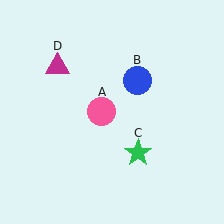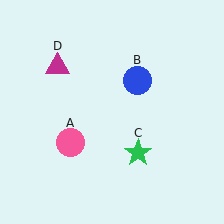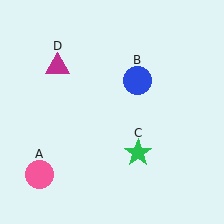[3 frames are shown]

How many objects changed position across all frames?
1 object changed position: pink circle (object A).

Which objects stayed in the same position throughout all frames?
Blue circle (object B) and green star (object C) and magenta triangle (object D) remained stationary.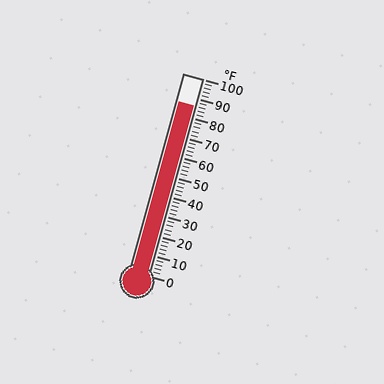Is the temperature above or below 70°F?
The temperature is above 70°F.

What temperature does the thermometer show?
The thermometer shows approximately 86°F.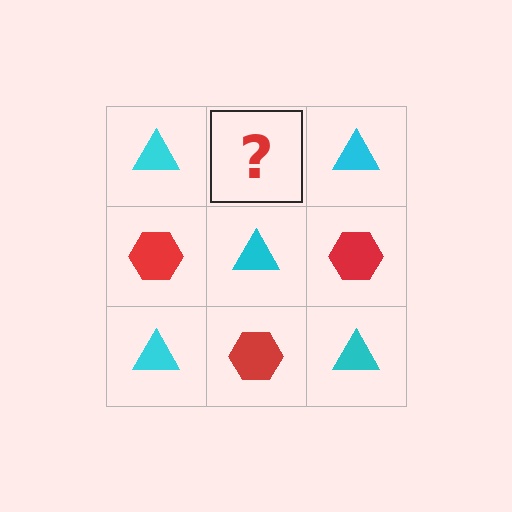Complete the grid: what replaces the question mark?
The question mark should be replaced with a red hexagon.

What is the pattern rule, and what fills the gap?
The rule is that it alternates cyan triangle and red hexagon in a checkerboard pattern. The gap should be filled with a red hexagon.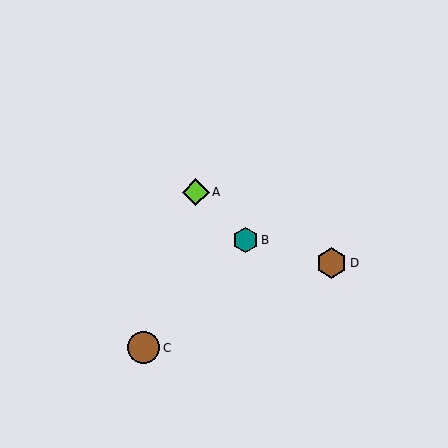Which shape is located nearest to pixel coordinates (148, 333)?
The brown circle (labeled C) at (144, 348) is nearest to that location.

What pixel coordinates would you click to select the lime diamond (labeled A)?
Click at (196, 192) to select the lime diamond A.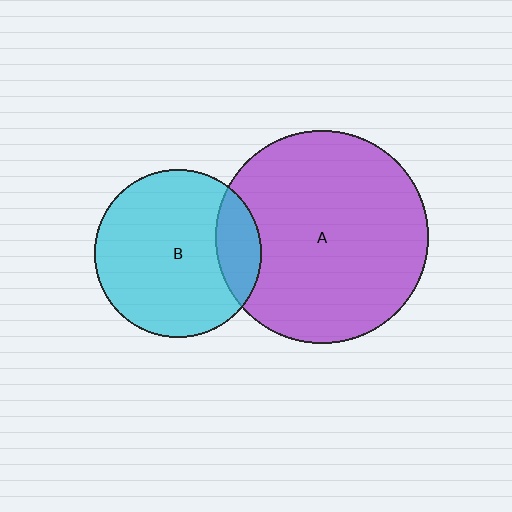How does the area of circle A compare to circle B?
Approximately 1.6 times.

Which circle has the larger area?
Circle A (purple).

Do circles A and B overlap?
Yes.